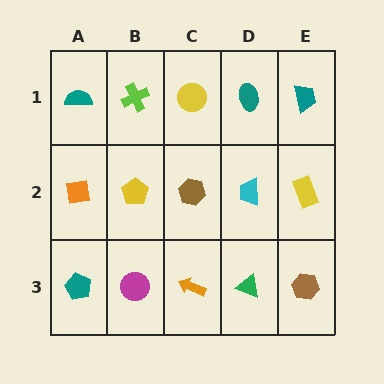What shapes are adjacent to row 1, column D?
A cyan trapezoid (row 2, column D), a yellow circle (row 1, column C), a teal trapezoid (row 1, column E).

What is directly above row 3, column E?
A yellow rectangle.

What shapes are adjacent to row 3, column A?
An orange square (row 2, column A), a magenta circle (row 3, column B).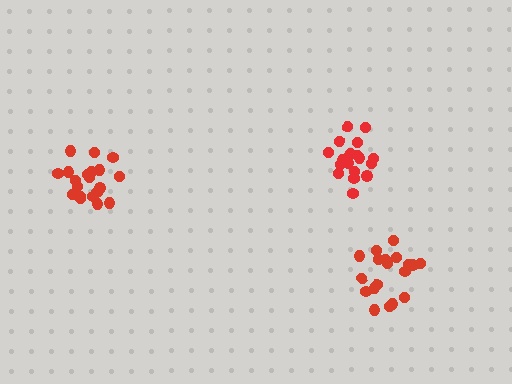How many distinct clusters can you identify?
There are 3 distinct clusters.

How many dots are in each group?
Group 1: 19 dots, Group 2: 20 dots, Group 3: 18 dots (57 total).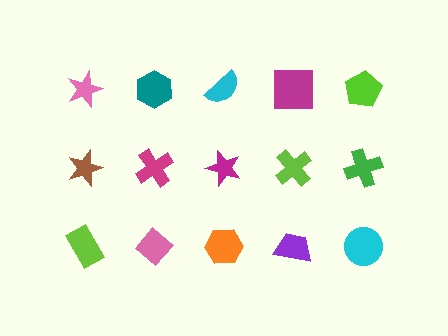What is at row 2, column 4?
A lime cross.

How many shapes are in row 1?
5 shapes.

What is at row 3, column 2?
A pink diamond.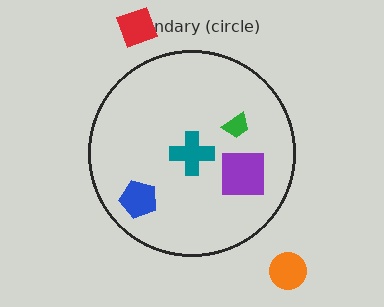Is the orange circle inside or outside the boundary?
Outside.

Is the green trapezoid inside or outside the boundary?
Inside.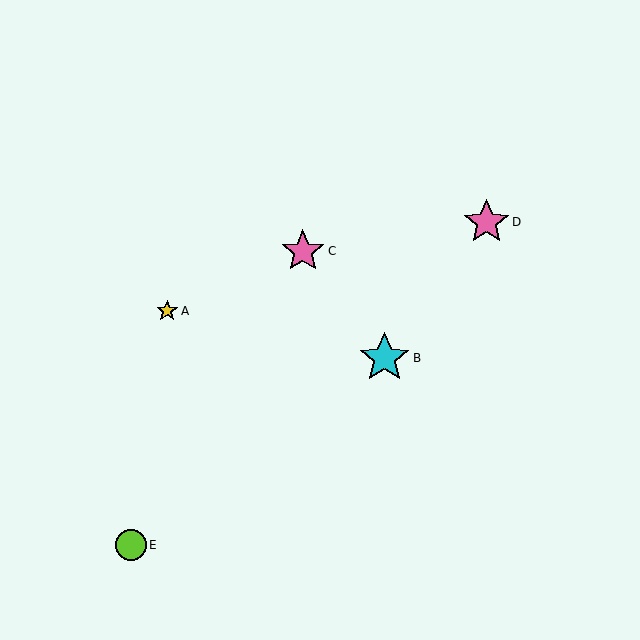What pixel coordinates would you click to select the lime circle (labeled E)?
Click at (131, 545) to select the lime circle E.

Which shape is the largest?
The cyan star (labeled B) is the largest.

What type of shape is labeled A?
Shape A is a yellow star.